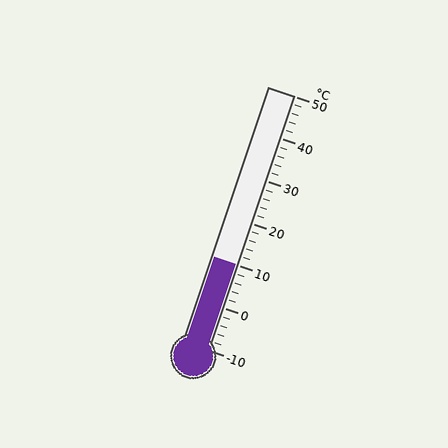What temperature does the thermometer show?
The thermometer shows approximately 10°C.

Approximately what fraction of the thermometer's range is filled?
The thermometer is filled to approximately 35% of its range.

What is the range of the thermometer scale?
The thermometer scale ranges from -10°C to 50°C.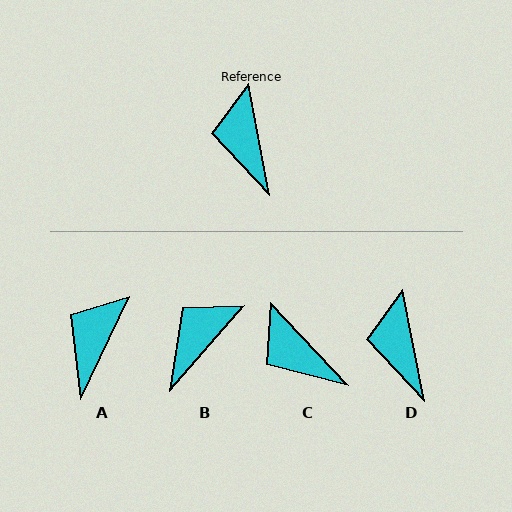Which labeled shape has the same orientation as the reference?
D.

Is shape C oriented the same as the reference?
No, it is off by about 33 degrees.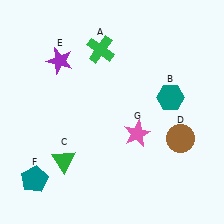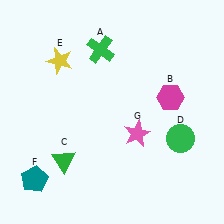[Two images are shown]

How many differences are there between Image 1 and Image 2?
There are 3 differences between the two images.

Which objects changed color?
B changed from teal to magenta. D changed from brown to green. E changed from purple to yellow.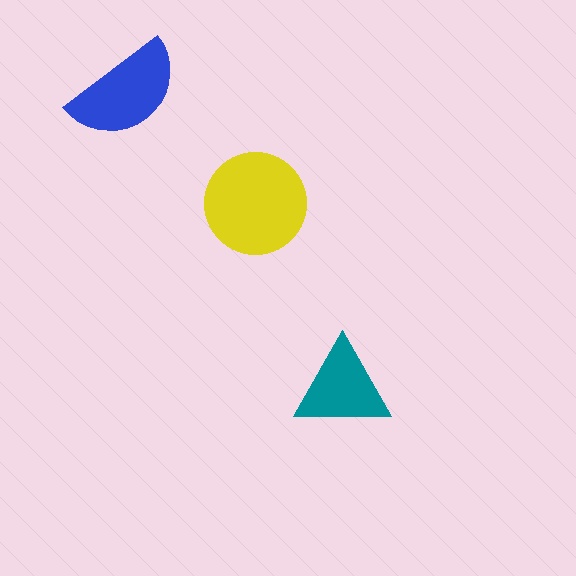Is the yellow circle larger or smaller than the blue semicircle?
Larger.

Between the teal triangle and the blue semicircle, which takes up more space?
The blue semicircle.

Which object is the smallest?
The teal triangle.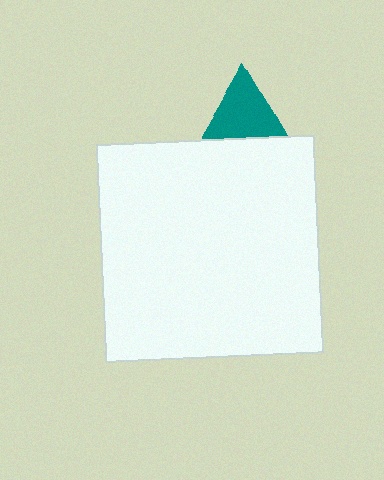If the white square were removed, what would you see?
You would see the complete teal triangle.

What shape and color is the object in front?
The object in front is a white square.